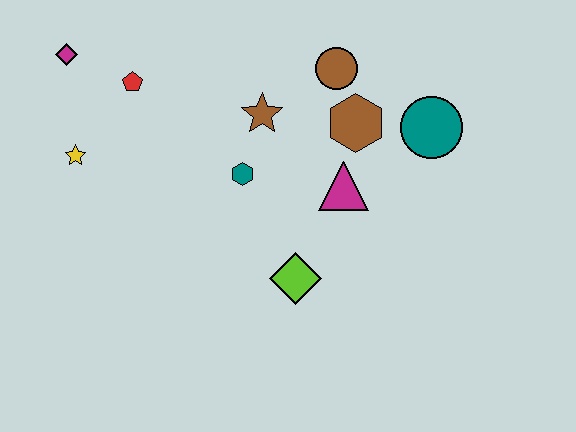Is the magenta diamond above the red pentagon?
Yes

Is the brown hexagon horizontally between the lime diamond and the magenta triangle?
No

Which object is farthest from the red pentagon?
The teal circle is farthest from the red pentagon.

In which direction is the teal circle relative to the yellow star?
The teal circle is to the right of the yellow star.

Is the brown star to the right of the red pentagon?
Yes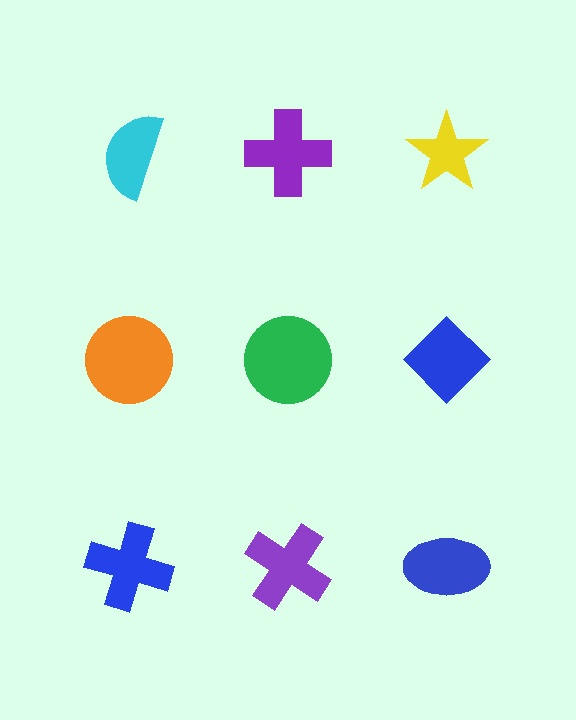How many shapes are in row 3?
3 shapes.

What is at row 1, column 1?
A cyan semicircle.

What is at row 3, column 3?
A blue ellipse.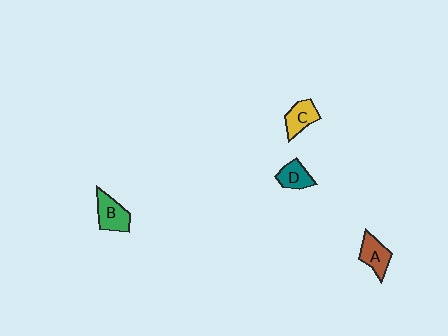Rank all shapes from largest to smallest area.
From largest to smallest: B (green), A (brown), C (yellow), D (teal).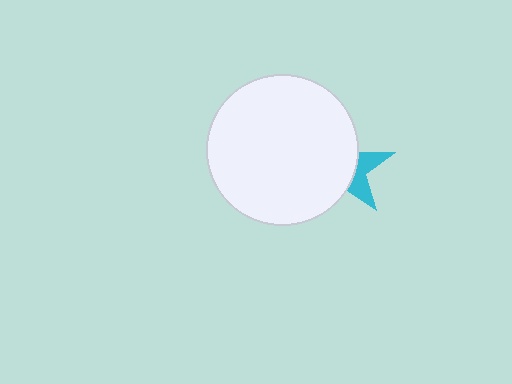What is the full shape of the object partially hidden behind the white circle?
The partially hidden object is a cyan star.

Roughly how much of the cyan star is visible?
A small part of it is visible (roughly 32%).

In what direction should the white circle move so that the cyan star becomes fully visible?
The white circle should move left. That is the shortest direction to clear the overlap and leave the cyan star fully visible.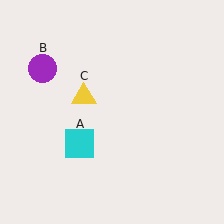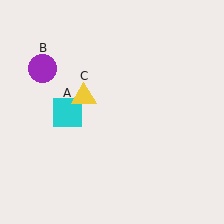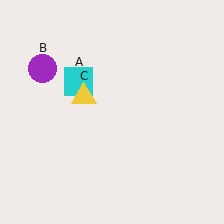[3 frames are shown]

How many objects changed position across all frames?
1 object changed position: cyan square (object A).